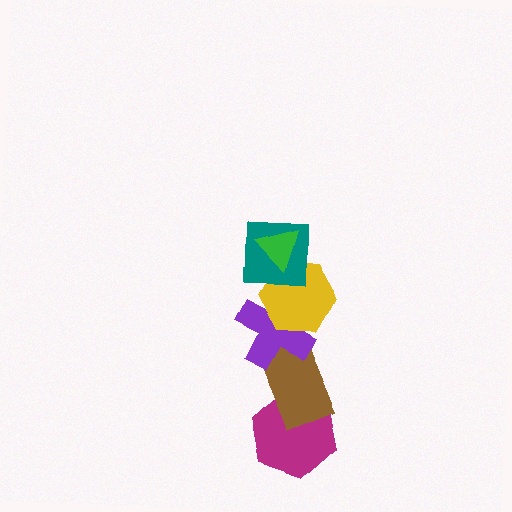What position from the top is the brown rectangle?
The brown rectangle is 5th from the top.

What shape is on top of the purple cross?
The yellow hexagon is on top of the purple cross.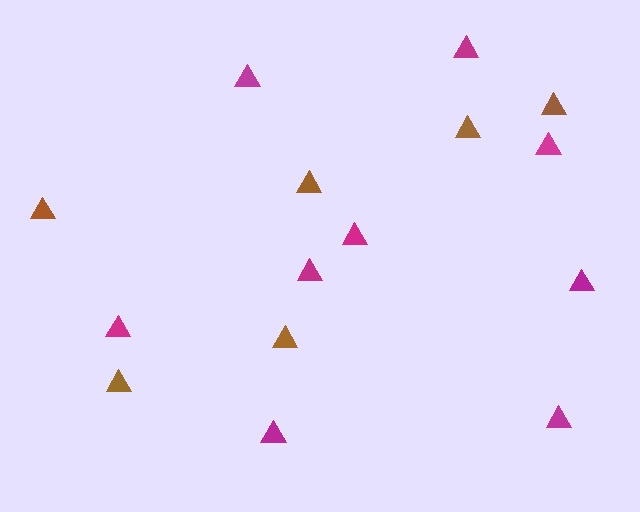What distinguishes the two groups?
There are 2 groups: one group of brown triangles (6) and one group of magenta triangles (9).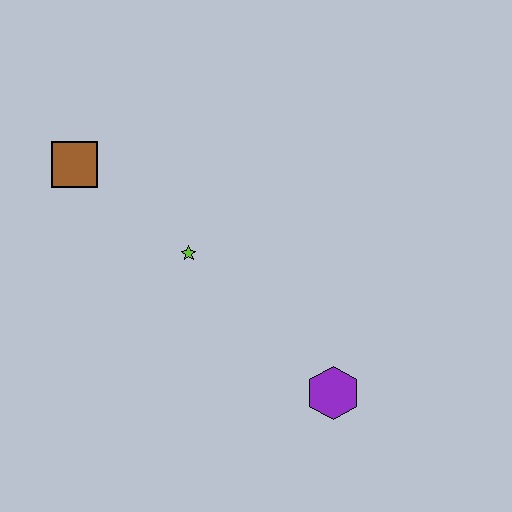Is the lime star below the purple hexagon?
No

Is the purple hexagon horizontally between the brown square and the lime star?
No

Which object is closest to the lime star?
The brown square is closest to the lime star.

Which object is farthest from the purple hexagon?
The brown square is farthest from the purple hexagon.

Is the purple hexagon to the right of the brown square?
Yes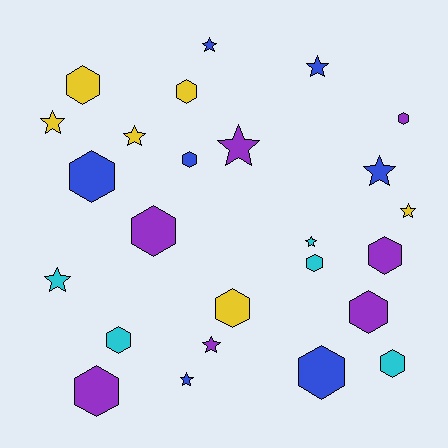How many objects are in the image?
There are 25 objects.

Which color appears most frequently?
Blue, with 7 objects.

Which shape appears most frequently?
Hexagon, with 14 objects.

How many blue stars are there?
There are 4 blue stars.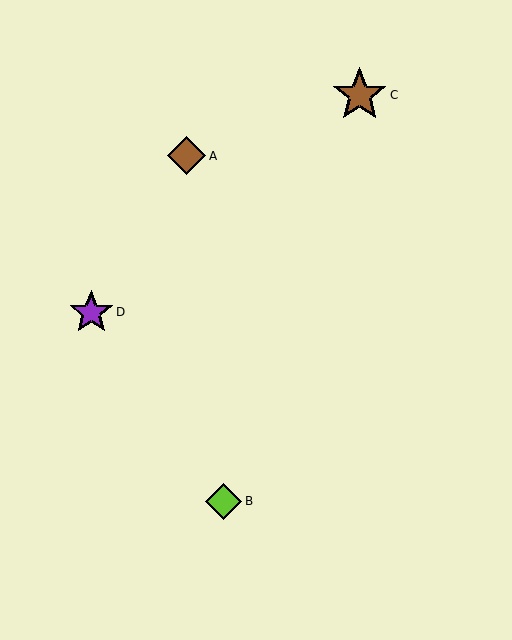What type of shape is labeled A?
Shape A is a brown diamond.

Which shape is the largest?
The brown star (labeled C) is the largest.